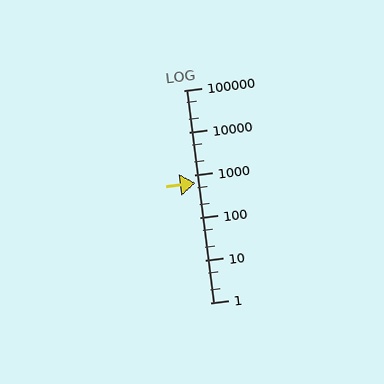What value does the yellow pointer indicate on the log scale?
The pointer indicates approximately 660.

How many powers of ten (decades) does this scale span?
The scale spans 5 decades, from 1 to 100000.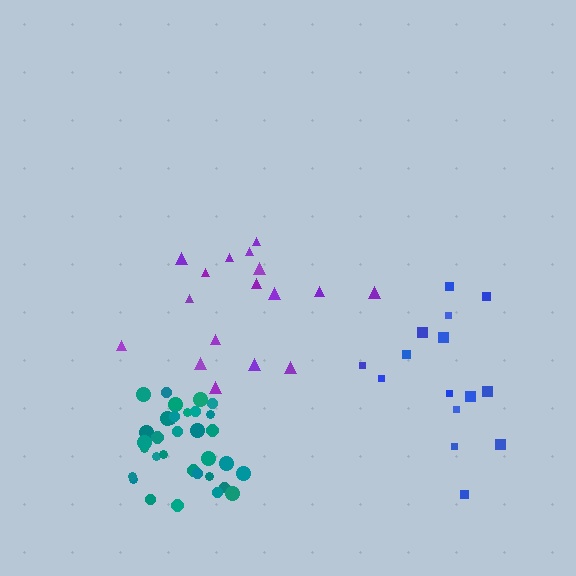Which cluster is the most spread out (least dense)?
Blue.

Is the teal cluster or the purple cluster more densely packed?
Teal.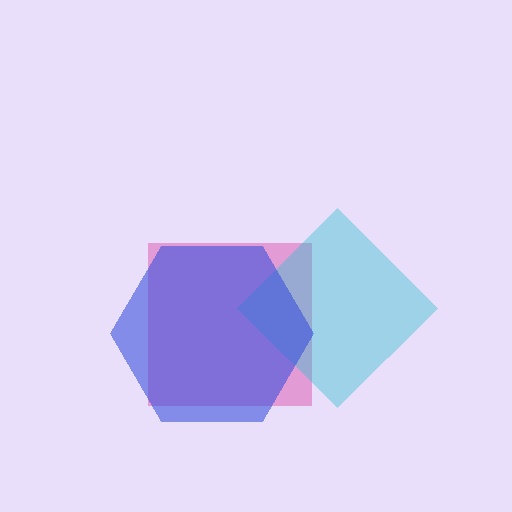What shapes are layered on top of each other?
The layered shapes are: a pink square, a cyan diamond, a blue hexagon.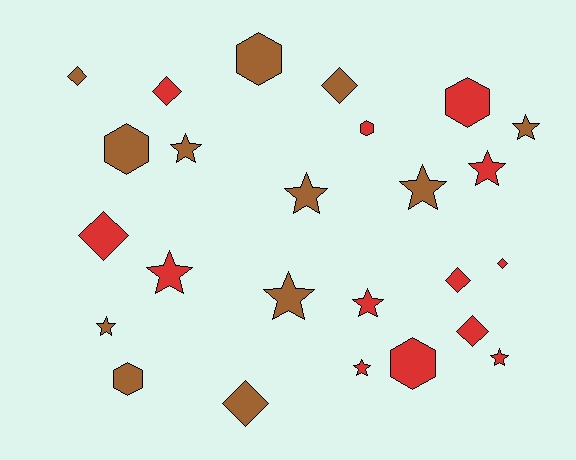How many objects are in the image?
There are 25 objects.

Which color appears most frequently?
Red, with 13 objects.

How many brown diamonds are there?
There are 3 brown diamonds.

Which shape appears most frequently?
Star, with 11 objects.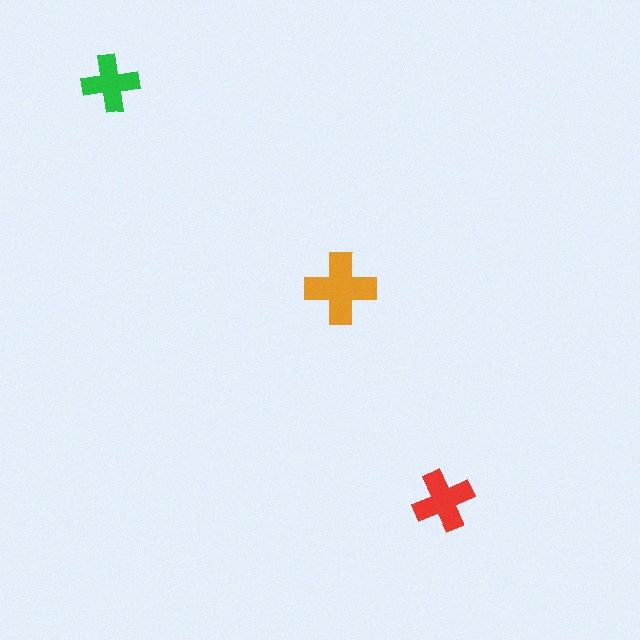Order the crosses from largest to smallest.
the orange one, the red one, the green one.